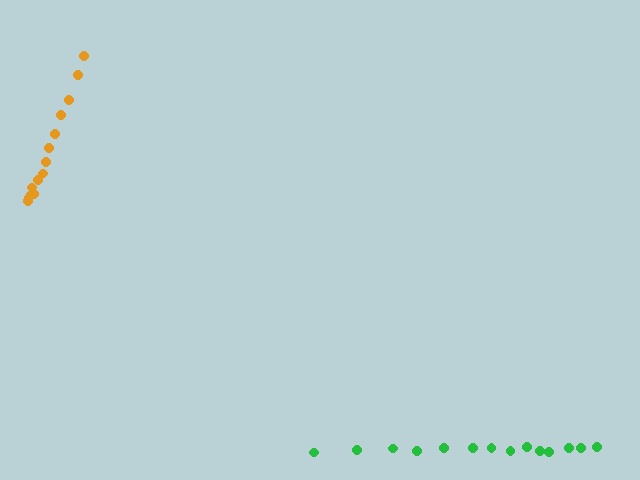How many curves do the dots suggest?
There are 2 distinct paths.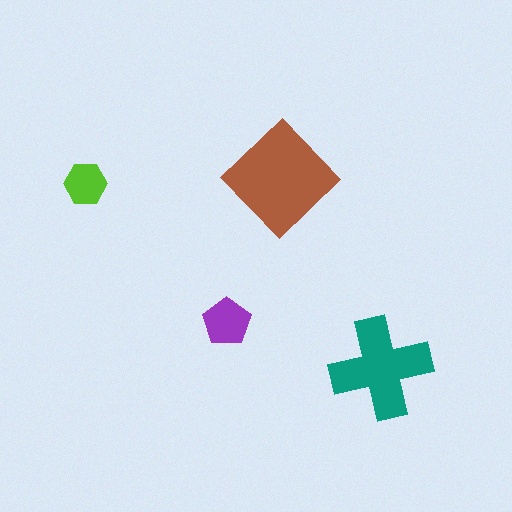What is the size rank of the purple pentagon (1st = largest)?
3rd.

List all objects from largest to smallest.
The brown diamond, the teal cross, the purple pentagon, the lime hexagon.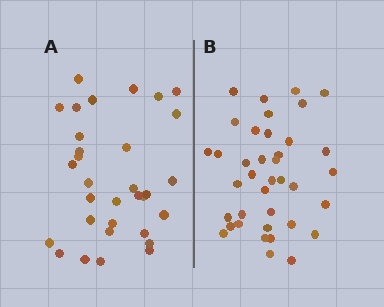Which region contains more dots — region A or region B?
Region B (the right region) has more dots.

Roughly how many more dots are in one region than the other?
Region B has about 6 more dots than region A.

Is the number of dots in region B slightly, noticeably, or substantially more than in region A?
Region B has only slightly more — the two regions are fairly close. The ratio is roughly 1.2 to 1.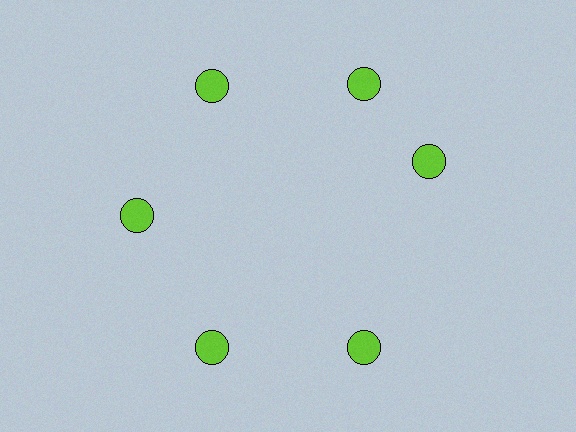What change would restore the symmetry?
The symmetry would be restored by rotating it back into even spacing with its neighbors so that all 6 circles sit at equal angles and equal distance from the center.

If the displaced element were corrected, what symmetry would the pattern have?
It would have 6-fold rotational symmetry — the pattern would map onto itself every 60 degrees.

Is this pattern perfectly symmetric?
No. The 6 lime circles are arranged in a ring, but one element near the 3 o'clock position is rotated out of alignment along the ring, breaking the 6-fold rotational symmetry.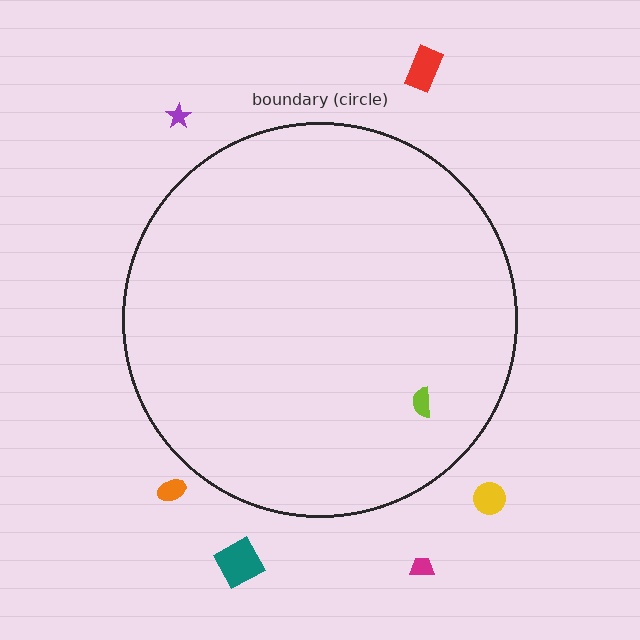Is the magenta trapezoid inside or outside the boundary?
Outside.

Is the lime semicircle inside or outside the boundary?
Inside.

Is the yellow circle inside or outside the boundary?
Outside.